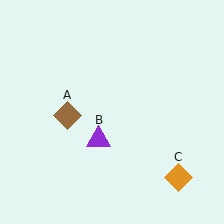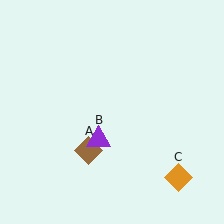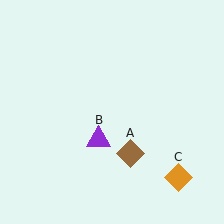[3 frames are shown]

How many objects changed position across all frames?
1 object changed position: brown diamond (object A).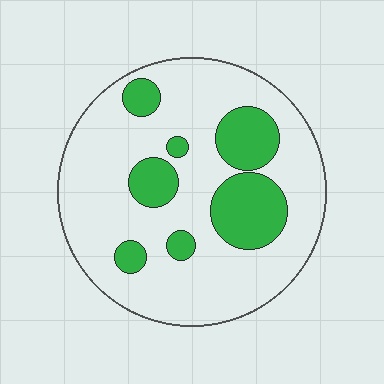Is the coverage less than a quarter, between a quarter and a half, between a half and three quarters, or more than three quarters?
Less than a quarter.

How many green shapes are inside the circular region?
7.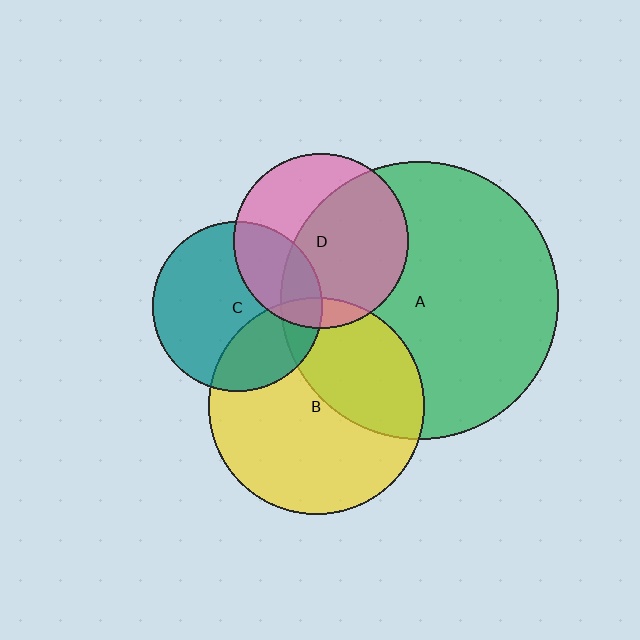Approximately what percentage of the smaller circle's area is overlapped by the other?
Approximately 10%.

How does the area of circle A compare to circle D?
Approximately 2.5 times.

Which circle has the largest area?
Circle A (green).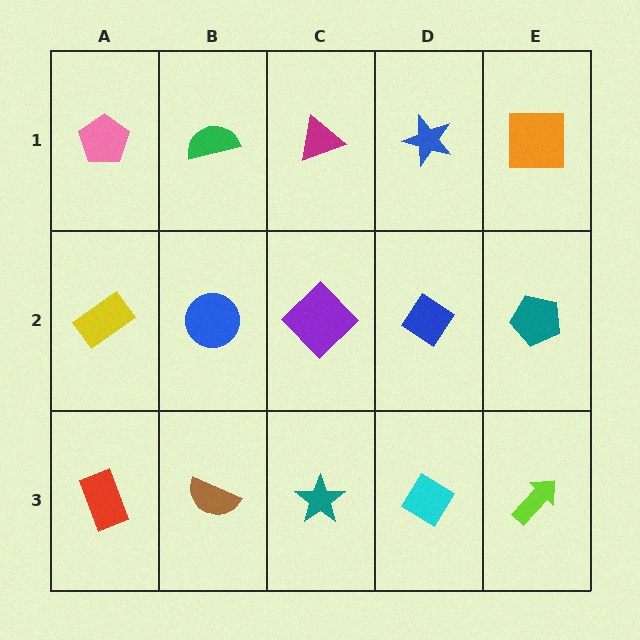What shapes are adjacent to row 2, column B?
A green semicircle (row 1, column B), a brown semicircle (row 3, column B), a yellow rectangle (row 2, column A), a purple diamond (row 2, column C).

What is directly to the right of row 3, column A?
A brown semicircle.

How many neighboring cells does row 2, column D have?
4.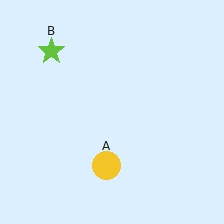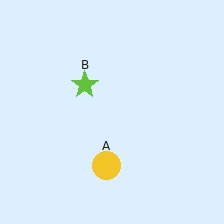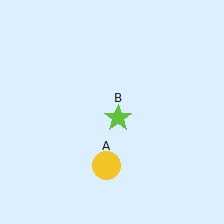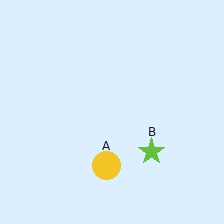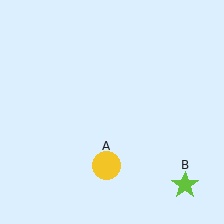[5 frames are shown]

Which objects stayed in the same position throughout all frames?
Yellow circle (object A) remained stationary.